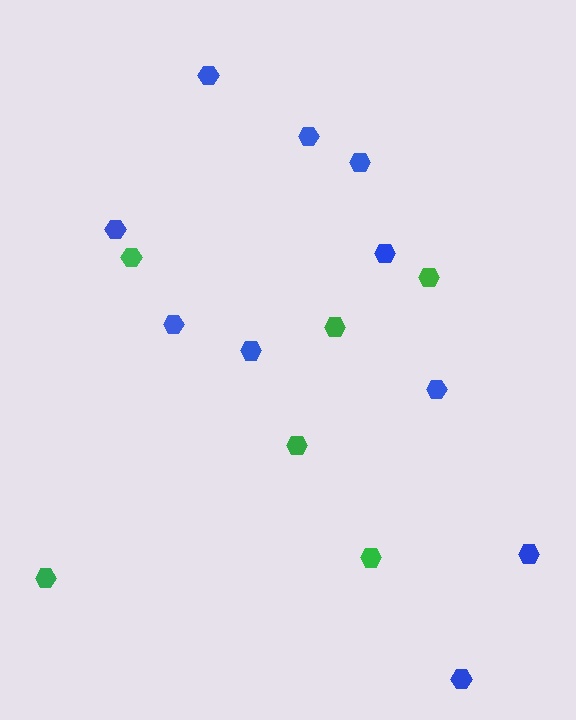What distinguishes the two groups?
There are 2 groups: one group of blue hexagons (10) and one group of green hexagons (6).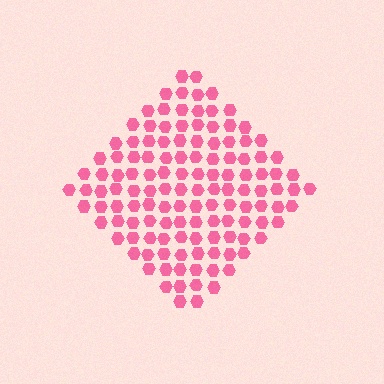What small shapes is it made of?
It is made of small hexagons.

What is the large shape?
The large shape is a diamond.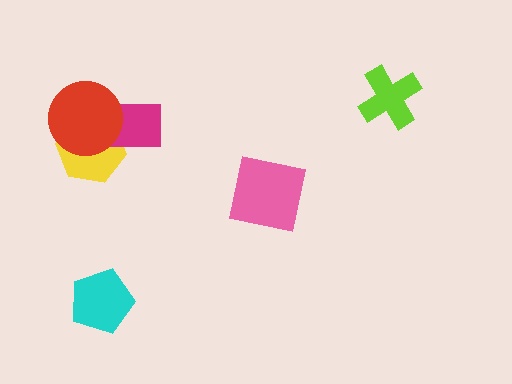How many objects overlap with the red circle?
2 objects overlap with the red circle.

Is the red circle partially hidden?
No, no other shape covers it.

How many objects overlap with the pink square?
0 objects overlap with the pink square.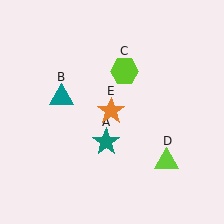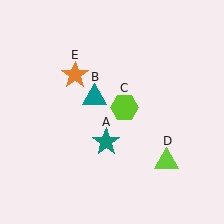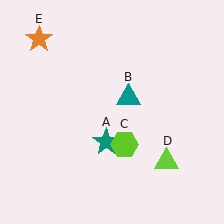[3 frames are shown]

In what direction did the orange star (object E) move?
The orange star (object E) moved up and to the left.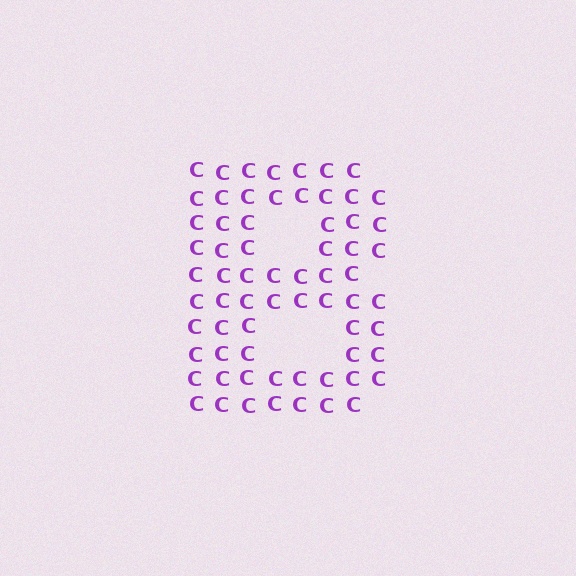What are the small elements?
The small elements are letter C's.